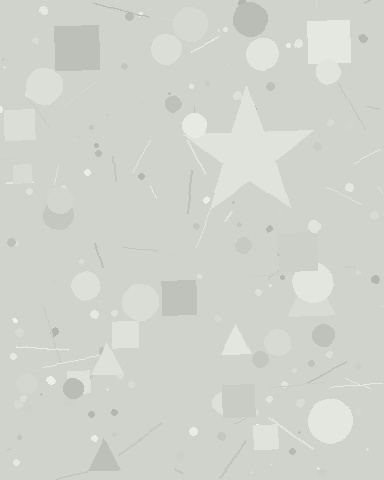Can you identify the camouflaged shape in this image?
The camouflaged shape is a star.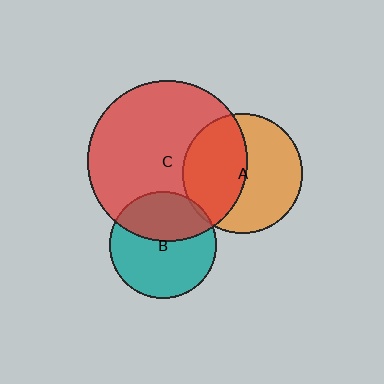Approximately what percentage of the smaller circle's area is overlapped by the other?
Approximately 5%.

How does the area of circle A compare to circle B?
Approximately 1.3 times.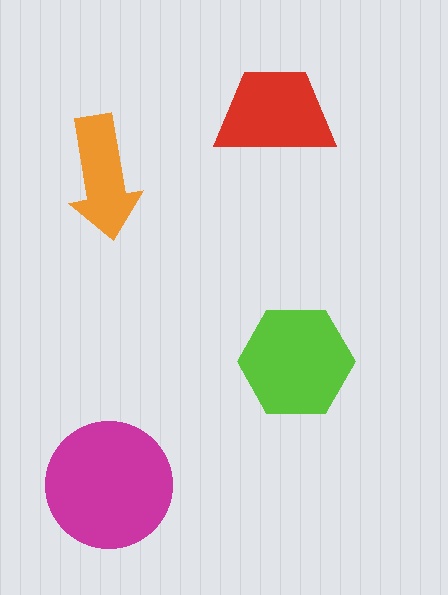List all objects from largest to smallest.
The magenta circle, the lime hexagon, the red trapezoid, the orange arrow.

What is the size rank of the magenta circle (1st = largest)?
1st.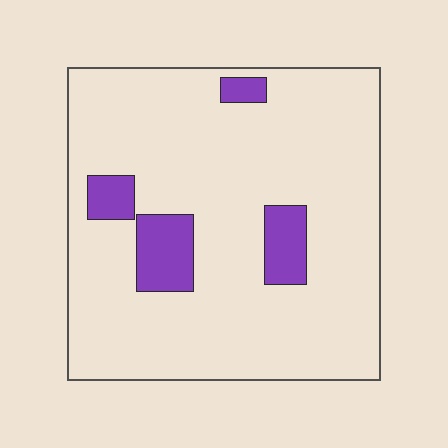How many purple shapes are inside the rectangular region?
4.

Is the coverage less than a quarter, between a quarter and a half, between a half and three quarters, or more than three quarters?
Less than a quarter.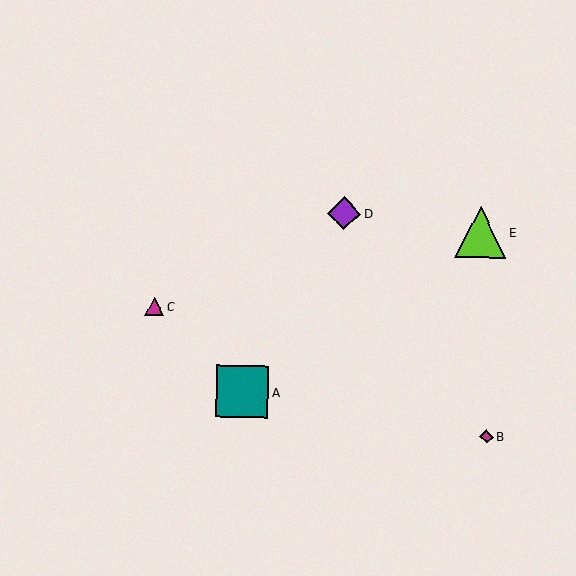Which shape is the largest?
The teal square (labeled A) is the largest.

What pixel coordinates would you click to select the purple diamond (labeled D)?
Click at (344, 213) to select the purple diamond D.